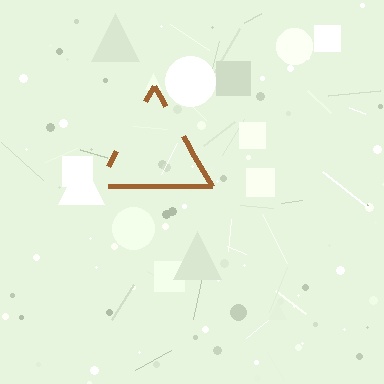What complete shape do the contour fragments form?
The contour fragments form a triangle.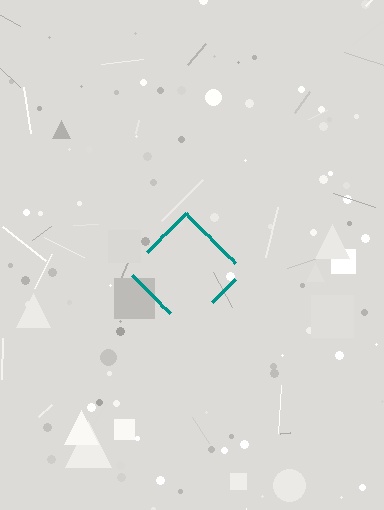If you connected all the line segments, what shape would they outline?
They would outline a diamond.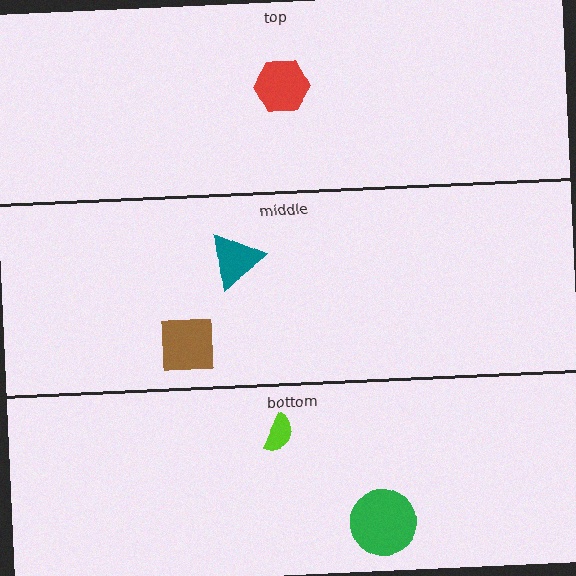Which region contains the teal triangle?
The middle region.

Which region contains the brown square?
The middle region.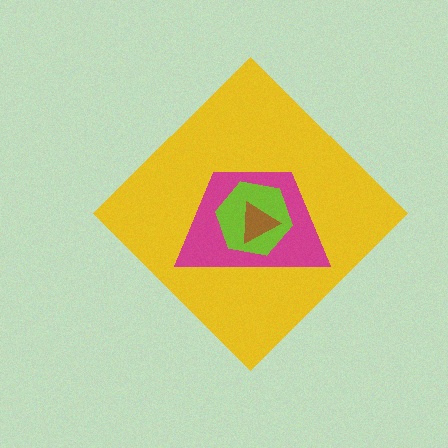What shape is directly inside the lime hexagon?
The brown triangle.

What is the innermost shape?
The brown triangle.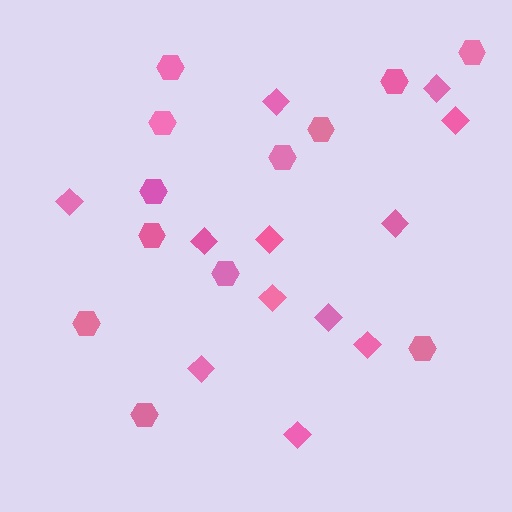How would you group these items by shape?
There are 2 groups: one group of hexagons (12) and one group of diamonds (12).